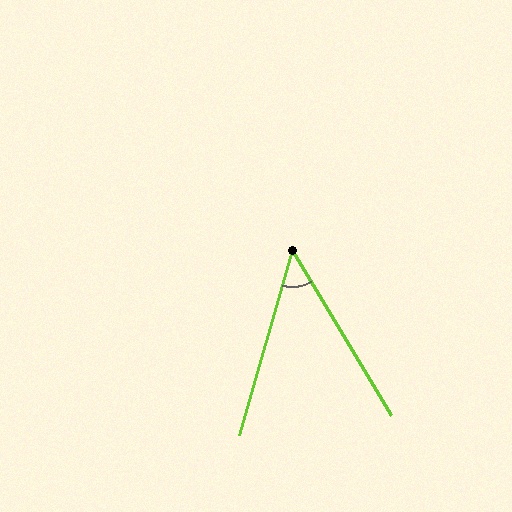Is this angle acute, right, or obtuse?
It is acute.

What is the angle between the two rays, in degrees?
Approximately 47 degrees.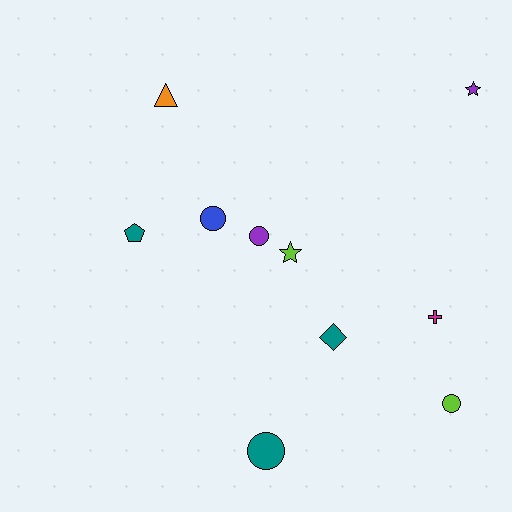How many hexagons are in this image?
There are no hexagons.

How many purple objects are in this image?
There are 2 purple objects.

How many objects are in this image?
There are 10 objects.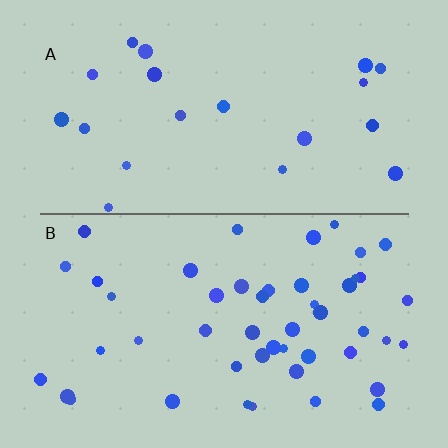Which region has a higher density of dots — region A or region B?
B (the bottom).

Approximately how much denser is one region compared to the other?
Approximately 2.4× — region B over region A.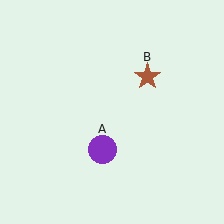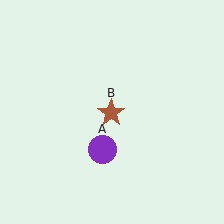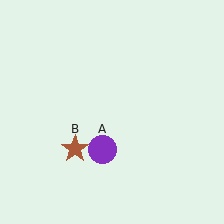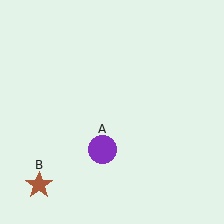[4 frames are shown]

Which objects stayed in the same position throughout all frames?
Purple circle (object A) remained stationary.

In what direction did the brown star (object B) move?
The brown star (object B) moved down and to the left.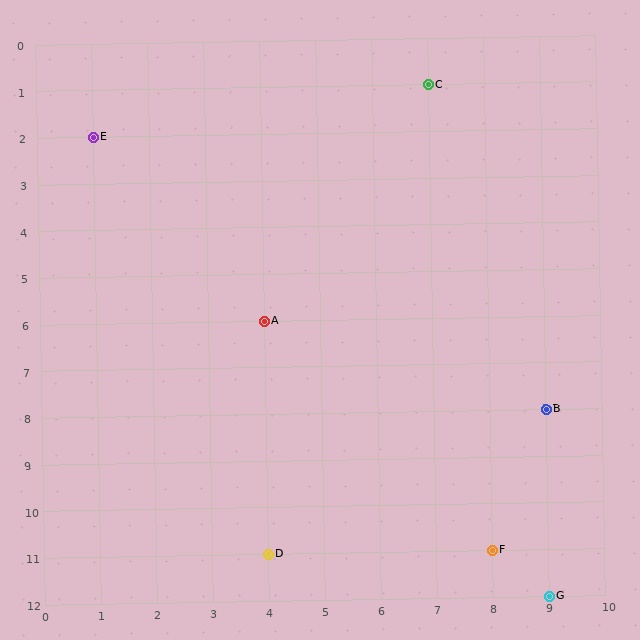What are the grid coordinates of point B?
Point B is at grid coordinates (9, 8).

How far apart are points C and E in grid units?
Points C and E are 6 columns and 1 row apart (about 6.1 grid units diagonally).